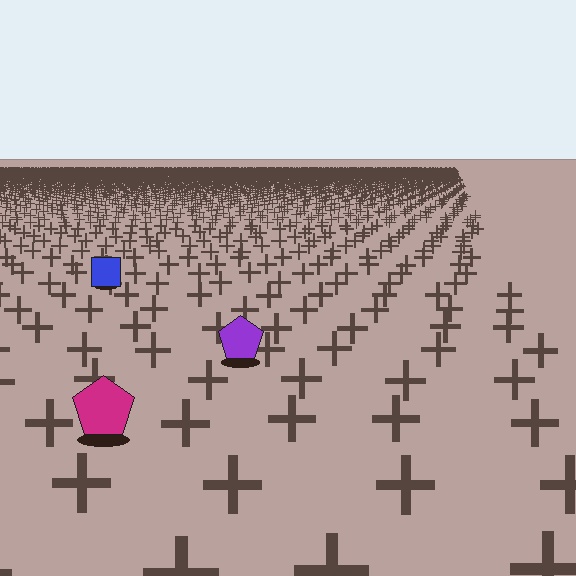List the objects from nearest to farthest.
From nearest to farthest: the magenta pentagon, the purple pentagon, the blue square.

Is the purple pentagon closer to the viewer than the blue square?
Yes. The purple pentagon is closer — you can tell from the texture gradient: the ground texture is coarser near it.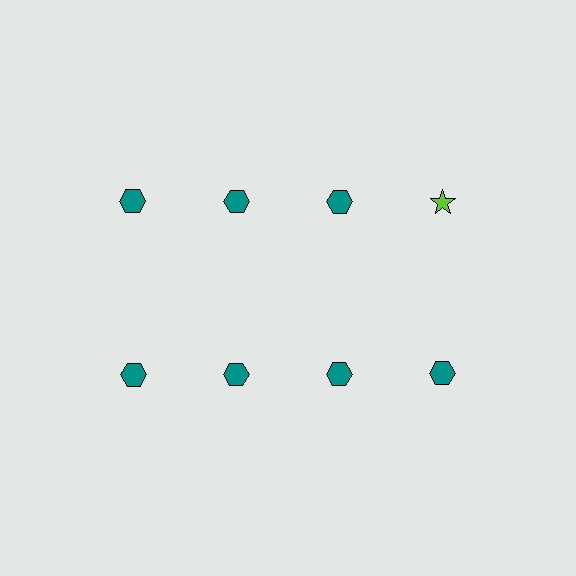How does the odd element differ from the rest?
It differs in both color (lime instead of teal) and shape (star instead of hexagon).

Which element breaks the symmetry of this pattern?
The lime star in the top row, second from right column breaks the symmetry. All other shapes are teal hexagons.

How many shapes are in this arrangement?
There are 8 shapes arranged in a grid pattern.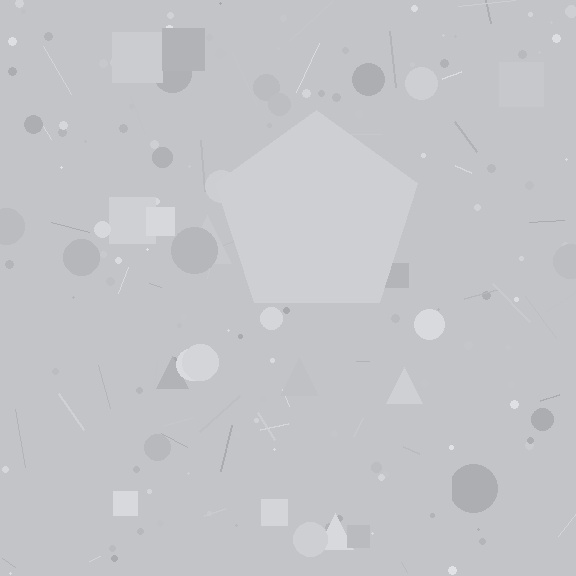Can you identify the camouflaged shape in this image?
The camouflaged shape is a pentagon.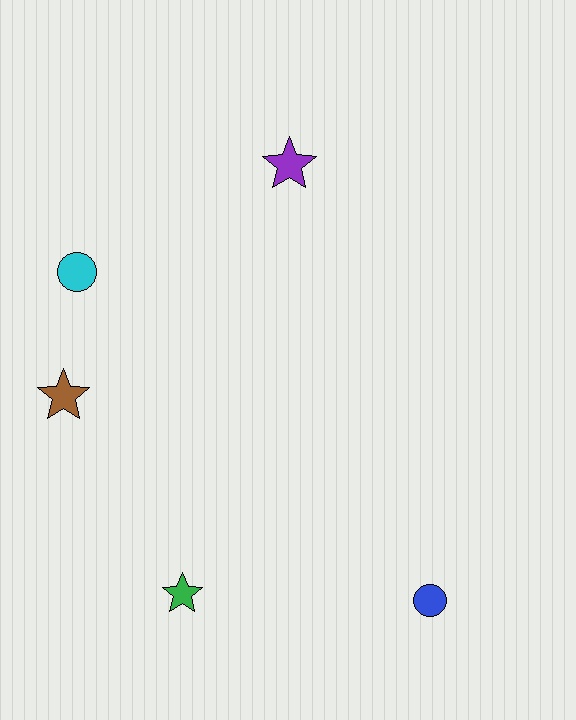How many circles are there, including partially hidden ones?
There are 2 circles.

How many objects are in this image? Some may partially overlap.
There are 5 objects.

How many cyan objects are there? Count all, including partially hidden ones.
There is 1 cyan object.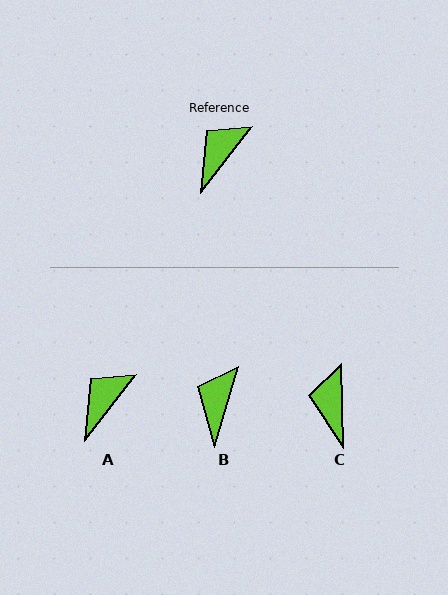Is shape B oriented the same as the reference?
No, it is off by about 21 degrees.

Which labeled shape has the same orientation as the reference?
A.